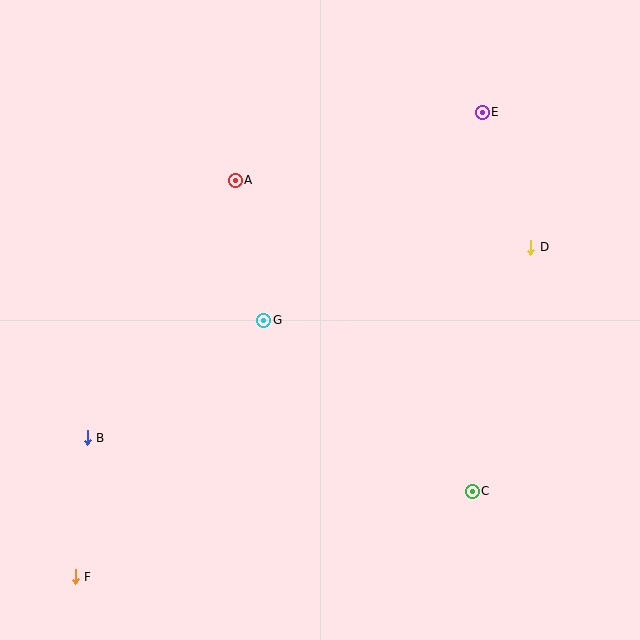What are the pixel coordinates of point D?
Point D is at (531, 247).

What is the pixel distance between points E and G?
The distance between E and G is 301 pixels.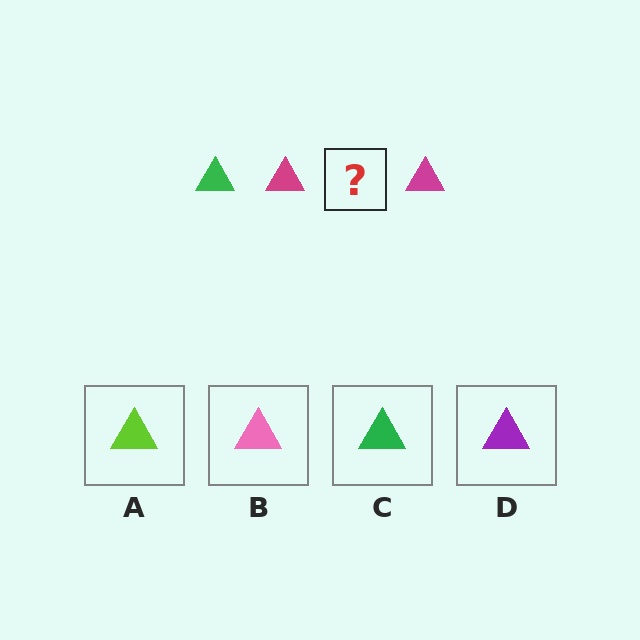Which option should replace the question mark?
Option C.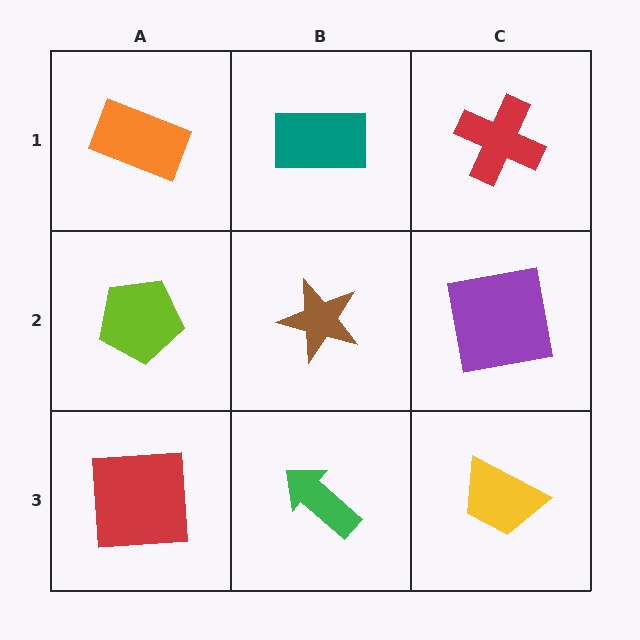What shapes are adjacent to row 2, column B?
A teal rectangle (row 1, column B), a green arrow (row 3, column B), a lime pentagon (row 2, column A), a purple square (row 2, column C).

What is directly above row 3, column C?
A purple square.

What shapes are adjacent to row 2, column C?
A red cross (row 1, column C), a yellow trapezoid (row 3, column C), a brown star (row 2, column B).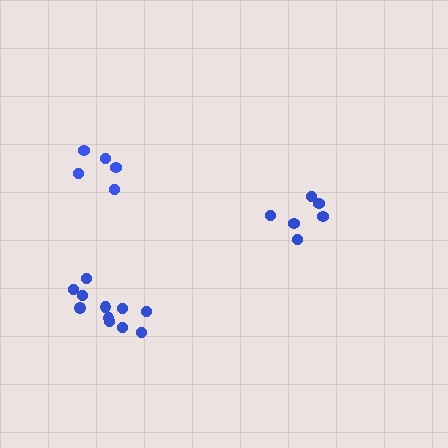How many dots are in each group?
Group 1: 11 dots, Group 2: 5 dots, Group 3: 6 dots (22 total).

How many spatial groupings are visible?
There are 3 spatial groupings.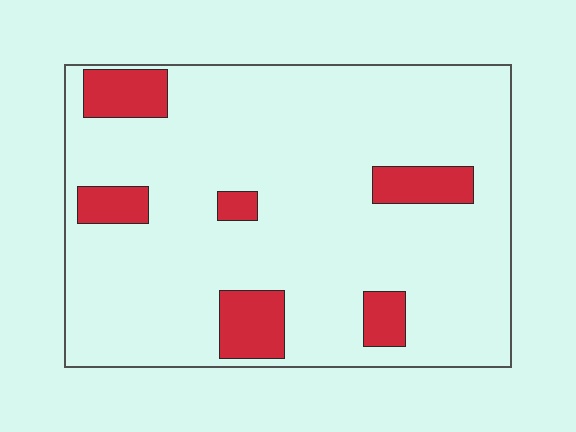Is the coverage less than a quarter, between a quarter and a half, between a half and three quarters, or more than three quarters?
Less than a quarter.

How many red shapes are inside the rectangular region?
6.